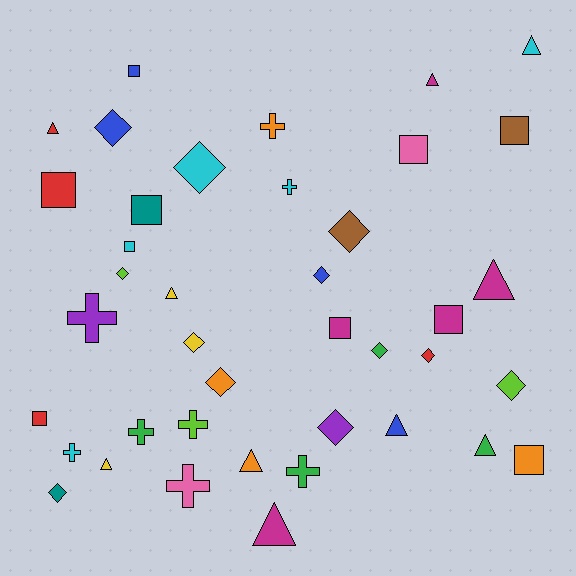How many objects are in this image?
There are 40 objects.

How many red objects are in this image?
There are 4 red objects.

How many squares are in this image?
There are 10 squares.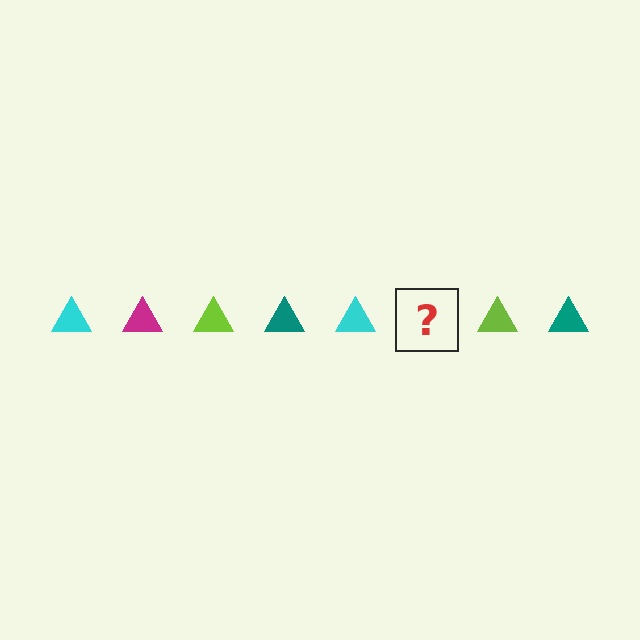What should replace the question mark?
The question mark should be replaced with a magenta triangle.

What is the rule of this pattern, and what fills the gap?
The rule is that the pattern cycles through cyan, magenta, lime, teal triangles. The gap should be filled with a magenta triangle.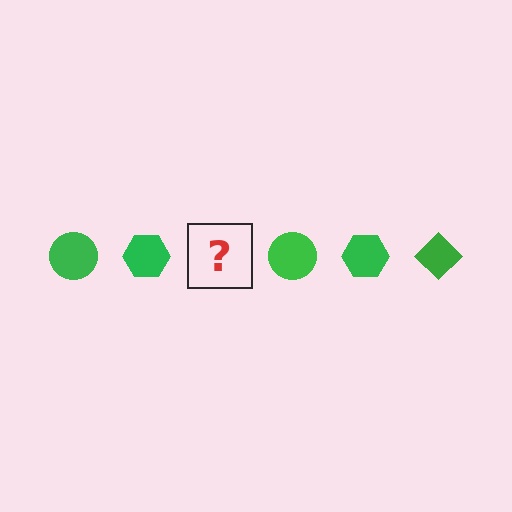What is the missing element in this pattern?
The missing element is a green diamond.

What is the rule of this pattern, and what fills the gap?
The rule is that the pattern cycles through circle, hexagon, diamond shapes in green. The gap should be filled with a green diamond.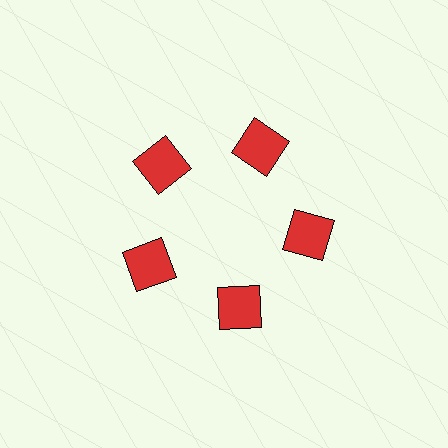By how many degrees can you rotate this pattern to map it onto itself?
The pattern maps onto itself every 72 degrees of rotation.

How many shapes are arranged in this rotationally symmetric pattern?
There are 5 shapes, arranged in 5 groups of 1.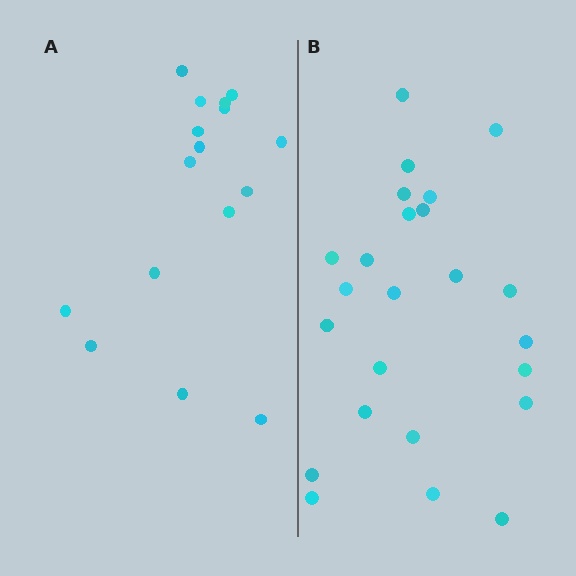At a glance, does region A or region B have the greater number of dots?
Region B (the right region) has more dots.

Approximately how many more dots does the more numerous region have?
Region B has roughly 8 or so more dots than region A.